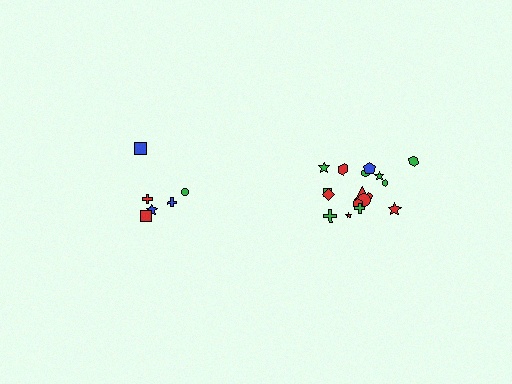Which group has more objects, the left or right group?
The right group.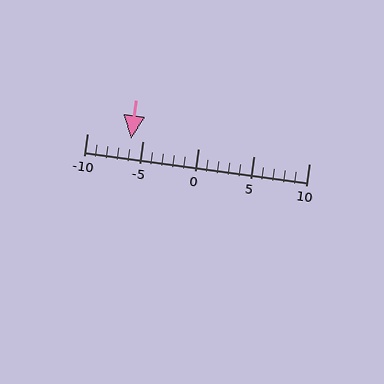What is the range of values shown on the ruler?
The ruler shows values from -10 to 10.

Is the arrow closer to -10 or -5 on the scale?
The arrow is closer to -5.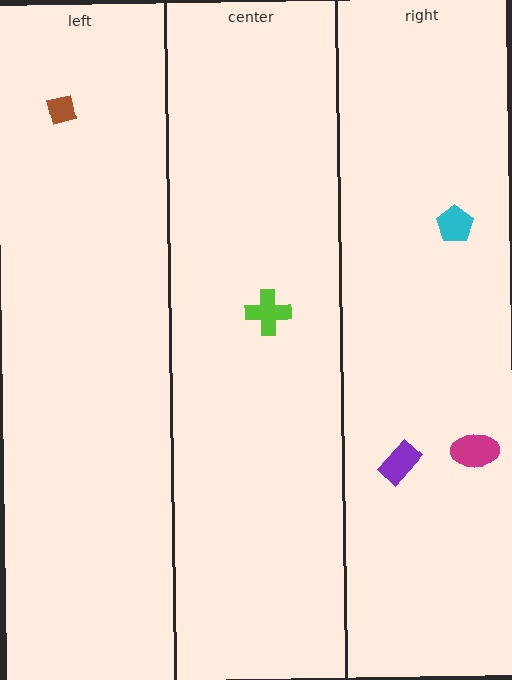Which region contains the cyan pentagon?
The right region.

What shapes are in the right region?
The cyan pentagon, the magenta ellipse, the purple rectangle.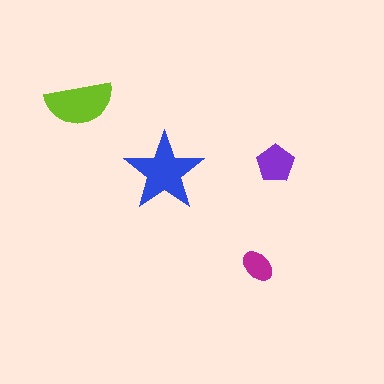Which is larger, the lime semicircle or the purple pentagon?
The lime semicircle.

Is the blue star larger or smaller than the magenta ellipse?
Larger.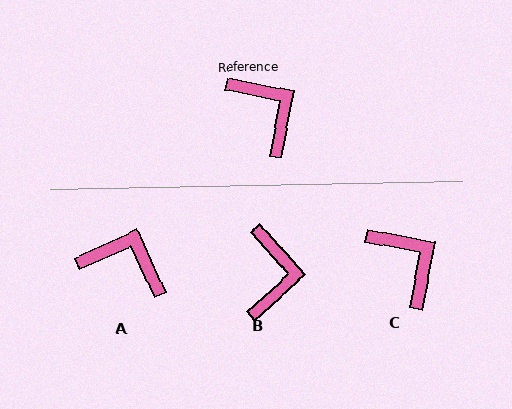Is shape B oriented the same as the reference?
No, it is off by about 37 degrees.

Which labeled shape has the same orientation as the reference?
C.